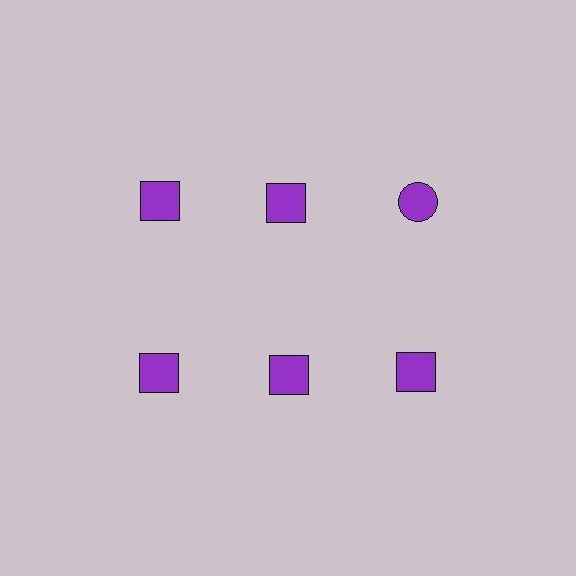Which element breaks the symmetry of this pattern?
The purple circle in the top row, center column breaks the symmetry. All other shapes are purple squares.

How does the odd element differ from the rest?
It has a different shape: circle instead of square.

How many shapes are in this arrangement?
There are 6 shapes arranged in a grid pattern.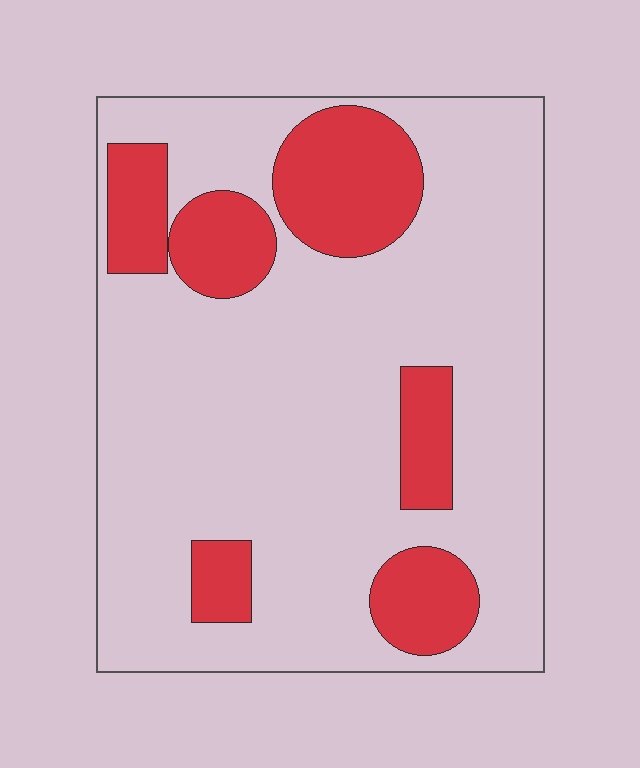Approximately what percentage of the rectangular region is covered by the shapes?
Approximately 20%.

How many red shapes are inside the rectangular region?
6.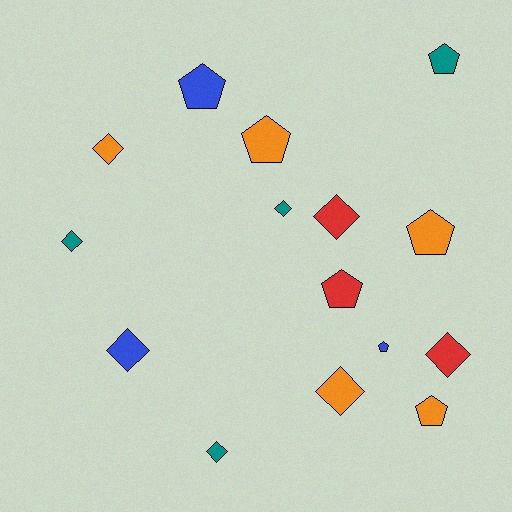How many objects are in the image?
There are 15 objects.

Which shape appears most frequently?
Diamond, with 8 objects.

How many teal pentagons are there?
There is 1 teal pentagon.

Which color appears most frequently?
Orange, with 5 objects.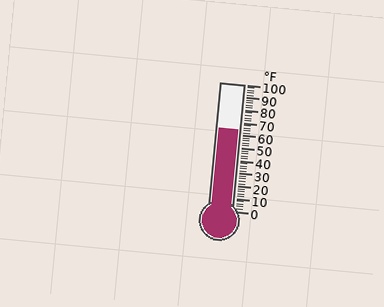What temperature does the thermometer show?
The thermometer shows approximately 64°F.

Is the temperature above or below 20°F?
The temperature is above 20°F.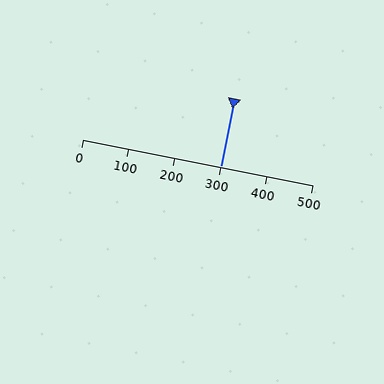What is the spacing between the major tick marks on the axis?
The major ticks are spaced 100 apart.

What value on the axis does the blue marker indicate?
The marker indicates approximately 300.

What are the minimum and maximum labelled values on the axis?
The axis runs from 0 to 500.